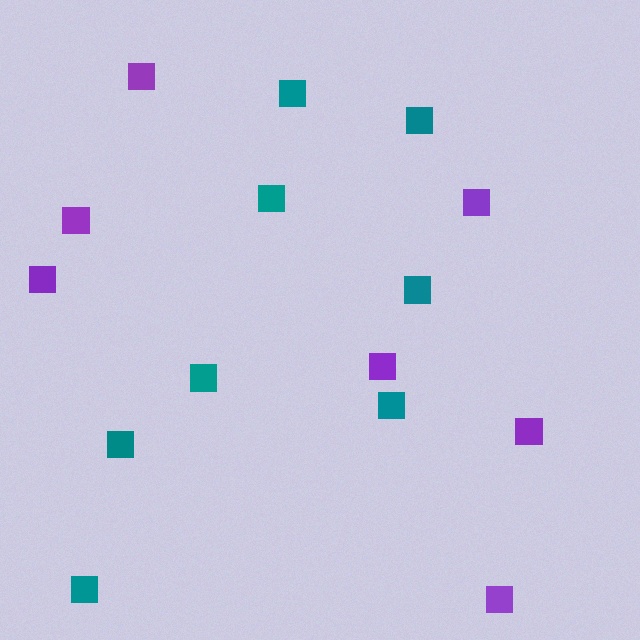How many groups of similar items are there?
There are 2 groups: one group of purple squares (7) and one group of teal squares (8).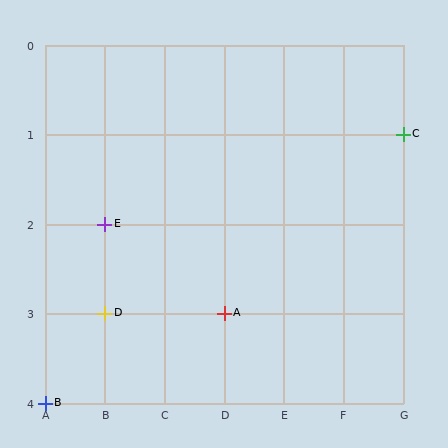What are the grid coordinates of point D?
Point D is at grid coordinates (B, 3).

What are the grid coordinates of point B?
Point B is at grid coordinates (A, 4).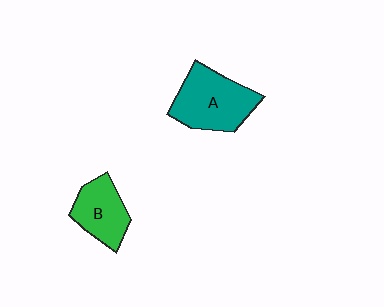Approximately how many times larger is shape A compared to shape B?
Approximately 1.4 times.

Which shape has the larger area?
Shape A (teal).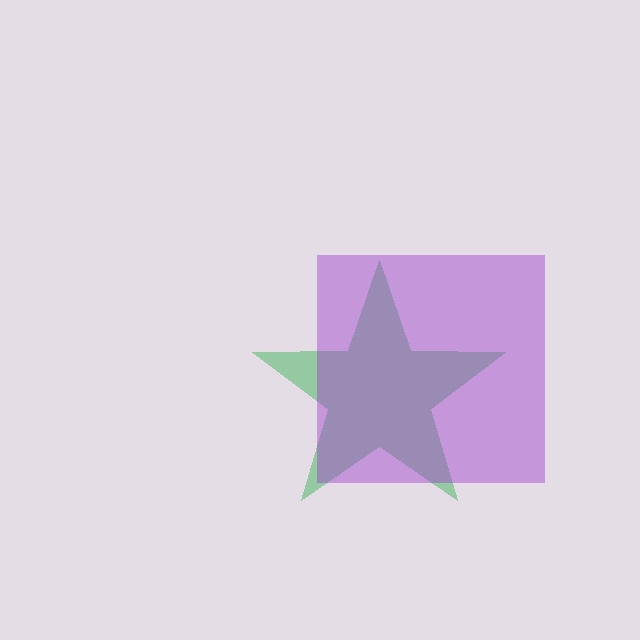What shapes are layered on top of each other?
The layered shapes are: a green star, a purple square.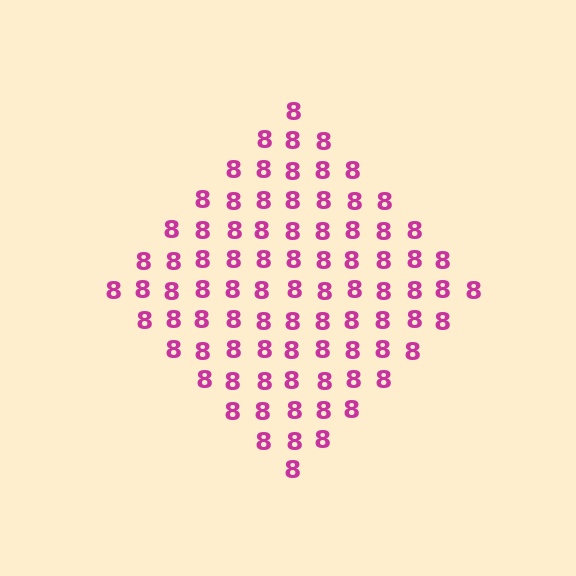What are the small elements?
The small elements are digit 8's.